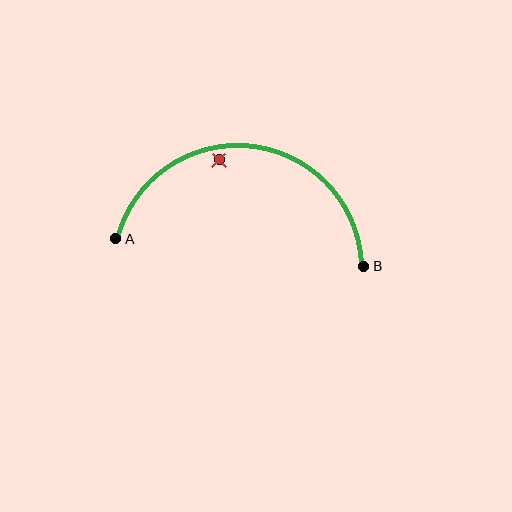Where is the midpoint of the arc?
The arc midpoint is the point on the curve farthest from the straight line joining A and B. It sits above that line.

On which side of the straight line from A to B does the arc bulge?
The arc bulges above the straight line connecting A and B.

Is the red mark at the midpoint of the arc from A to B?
No — the red mark does not lie on the arc at all. It sits slightly inside the curve.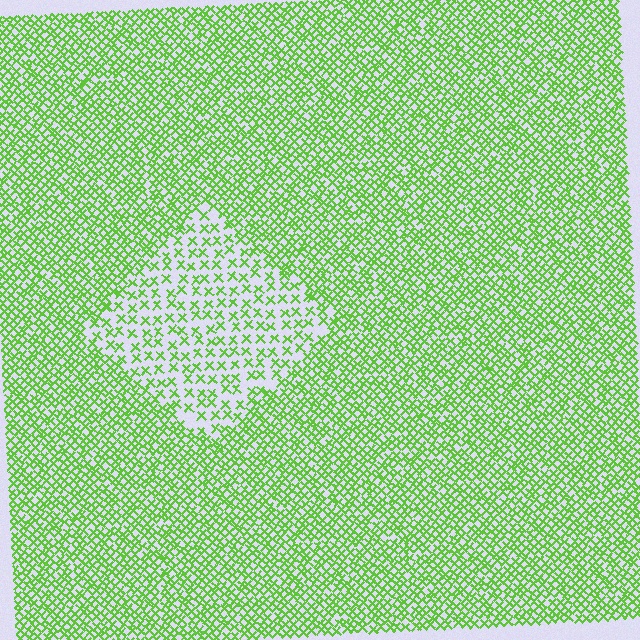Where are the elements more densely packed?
The elements are more densely packed outside the diamond boundary.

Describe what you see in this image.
The image contains small lime elements arranged at two different densities. A diamond-shaped region is visible where the elements are less densely packed than the surrounding area.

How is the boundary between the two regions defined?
The boundary is defined by a change in element density (approximately 2.2x ratio). All elements are the same color, size, and shape.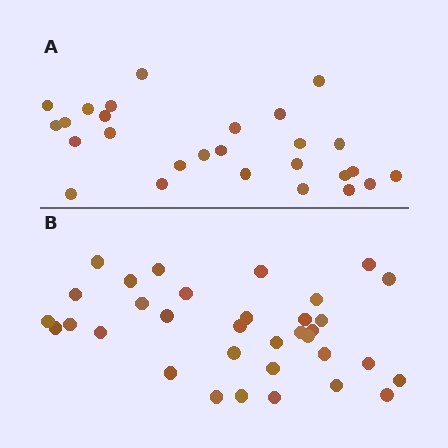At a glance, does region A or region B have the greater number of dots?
Region B (the bottom region) has more dots.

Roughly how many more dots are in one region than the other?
Region B has roughly 8 or so more dots than region A.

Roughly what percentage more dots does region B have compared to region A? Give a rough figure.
About 25% more.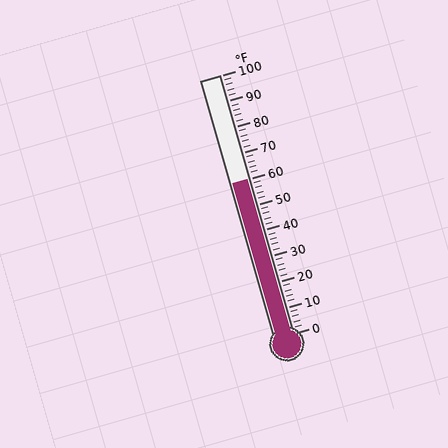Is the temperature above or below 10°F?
The temperature is above 10°F.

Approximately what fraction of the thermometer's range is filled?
The thermometer is filled to approximately 60% of its range.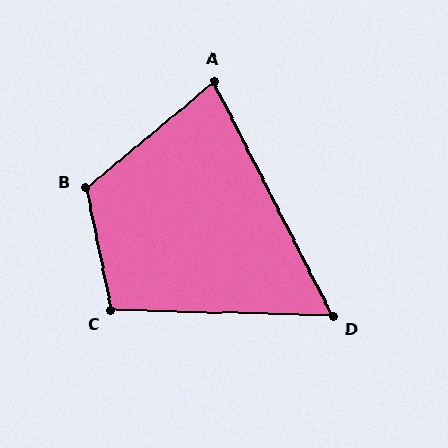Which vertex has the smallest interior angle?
D, at approximately 62 degrees.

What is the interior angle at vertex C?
Approximately 103 degrees (obtuse).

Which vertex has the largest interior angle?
B, at approximately 118 degrees.